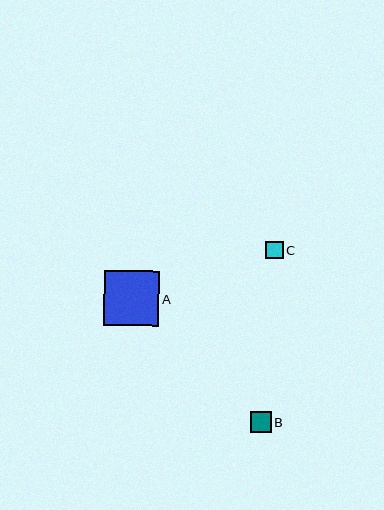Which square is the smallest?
Square C is the smallest with a size of approximately 18 pixels.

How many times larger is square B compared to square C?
Square B is approximately 1.2 times the size of square C.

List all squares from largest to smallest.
From largest to smallest: A, B, C.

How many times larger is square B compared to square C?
Square B is approximately 1.2 times the size of square C.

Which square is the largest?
Square A is the largest with a size of approximately 55 pixels.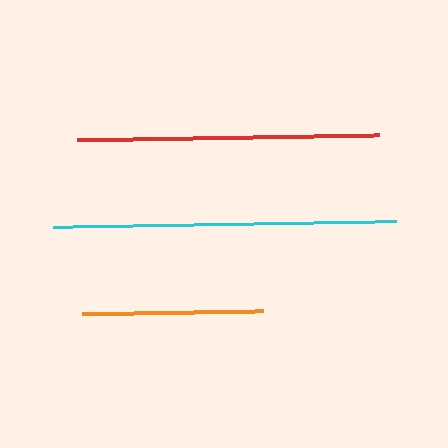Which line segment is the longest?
The cyan line is the longest at approximately 344 pixels.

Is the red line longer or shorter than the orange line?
The red line is longer than the orange line.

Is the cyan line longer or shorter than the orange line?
The cyan line is longer than the orange line.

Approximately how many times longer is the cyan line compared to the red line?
The cyan line is approximately 1.1 times the length of the red line.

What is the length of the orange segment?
The orange segment is approximately 181 pixels long.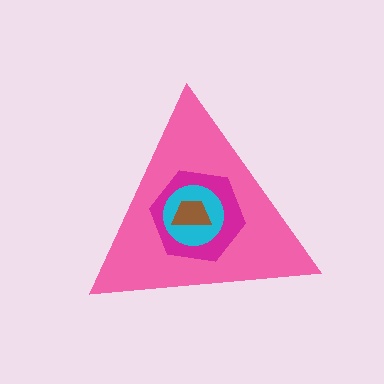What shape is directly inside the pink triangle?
The magenta hexagon.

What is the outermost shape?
The pink triangle.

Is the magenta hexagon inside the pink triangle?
Yes.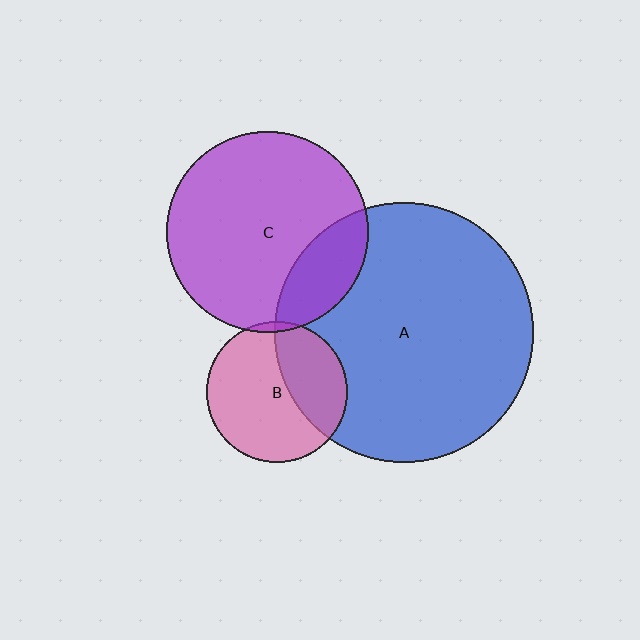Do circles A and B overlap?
Yes.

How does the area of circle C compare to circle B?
Approximately 2.0 times.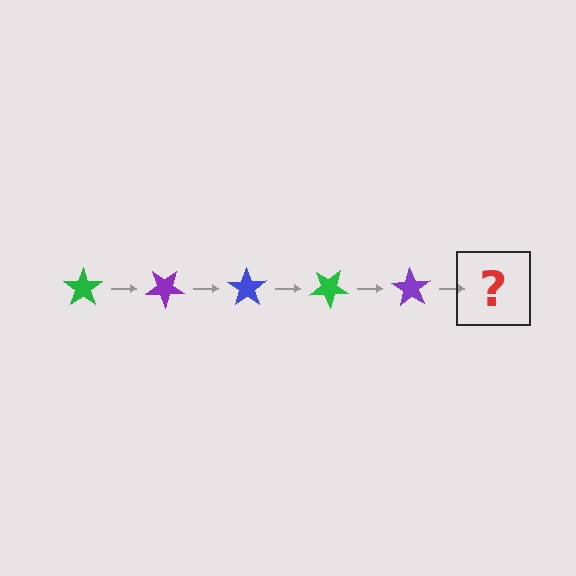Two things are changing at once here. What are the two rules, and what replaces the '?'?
The two rules are that it rotates 35 degrees each step and the color cycles through green, purple, and blue. The '?' should be a blue star, rotated 175 degrees from the start.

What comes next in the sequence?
The next element should be a blue star, rotated 175 degrees from the start.